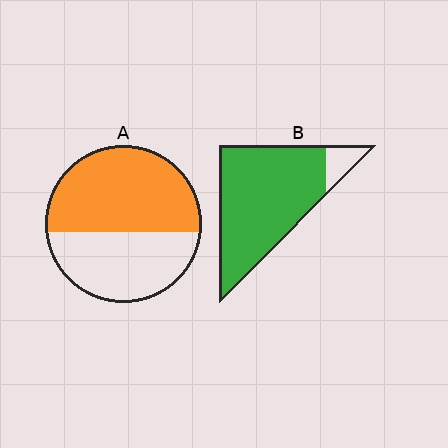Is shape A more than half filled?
Yes.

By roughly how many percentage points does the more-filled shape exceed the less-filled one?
By roughly 35 percentage points (B over A).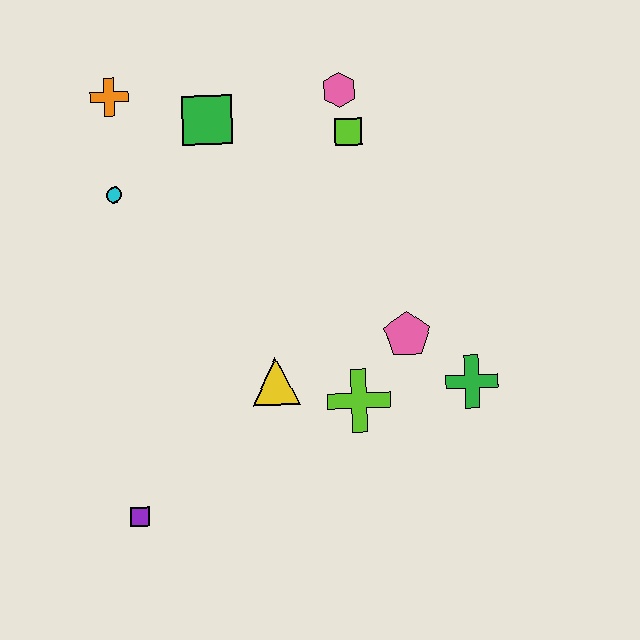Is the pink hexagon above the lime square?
Yes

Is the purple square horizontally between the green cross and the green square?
No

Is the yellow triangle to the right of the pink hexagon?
No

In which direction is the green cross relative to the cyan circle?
The green cross is to the right of the cyan circle.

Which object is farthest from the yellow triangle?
The orange cross is farthest from the yellow triangle.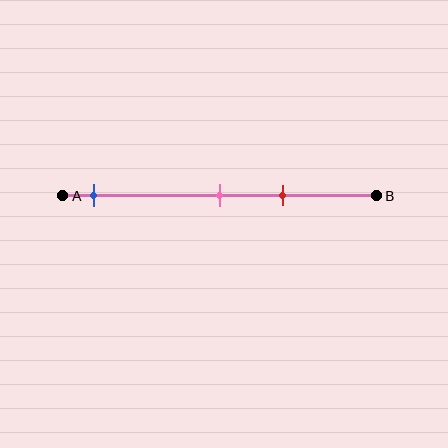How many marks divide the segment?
There are 3 marks dividing the segment.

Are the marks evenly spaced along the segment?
No, the marks are not evenly spaced.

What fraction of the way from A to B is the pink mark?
The pink mark is approximately 50% (0.5) of the way from A to B.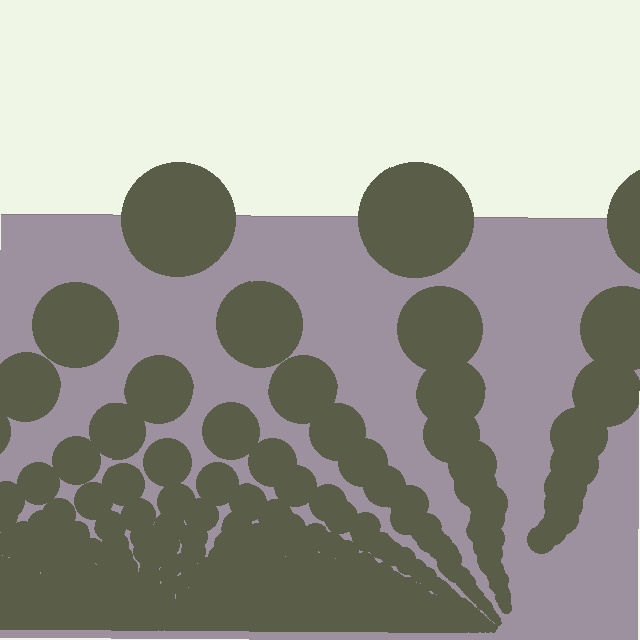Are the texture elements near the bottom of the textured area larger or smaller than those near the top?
Smaller. The gradient is inverted — elements near the bottom are smaller and denser.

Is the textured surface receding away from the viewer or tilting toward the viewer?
The surface appears to tilt toward the viewer. Texture elements get larger and sparser toward the top.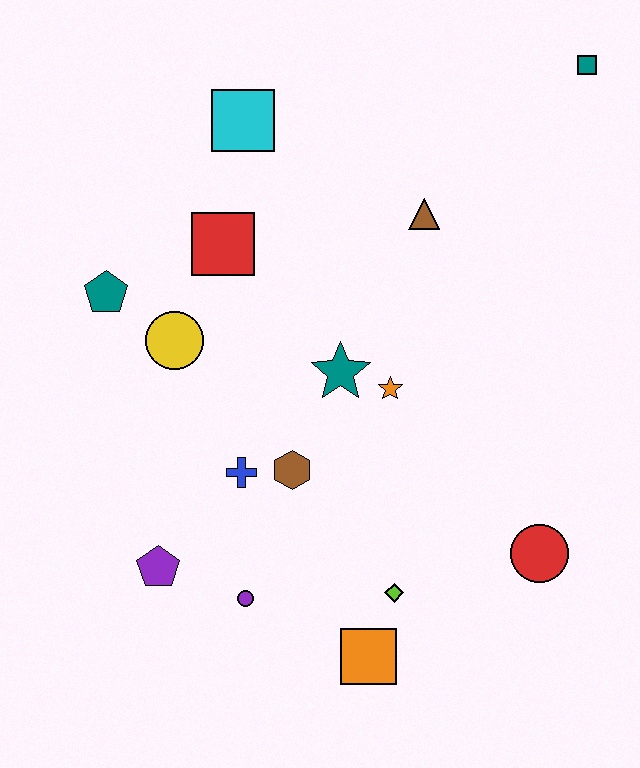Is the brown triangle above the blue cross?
Yes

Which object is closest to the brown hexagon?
The blue cross is closest to the brown hexagon.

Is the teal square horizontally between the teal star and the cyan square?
No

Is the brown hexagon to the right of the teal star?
No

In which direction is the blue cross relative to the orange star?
The blue cross is to the left of the orange star.